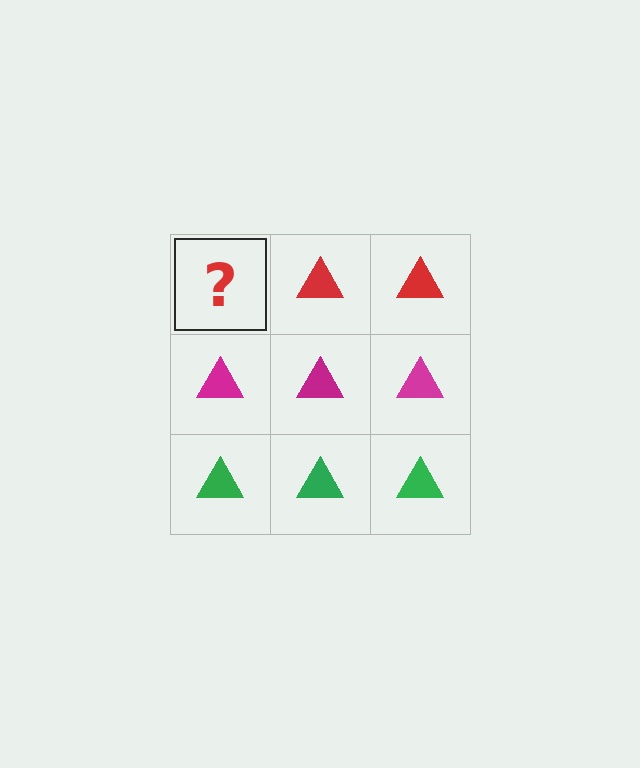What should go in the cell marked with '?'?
The missing cell should contain a red triangle.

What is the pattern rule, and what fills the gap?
The rule is that each row has a consistent color. The gap should be filled with a red triangle.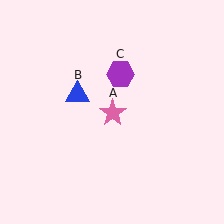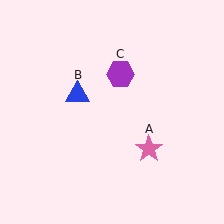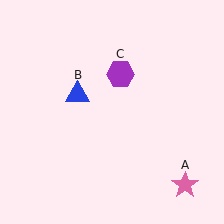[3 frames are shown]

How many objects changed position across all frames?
1 object changed position: pink star (object A).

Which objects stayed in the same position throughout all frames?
Blue triangle (object B) and purple hexagon (object C) remained stationary.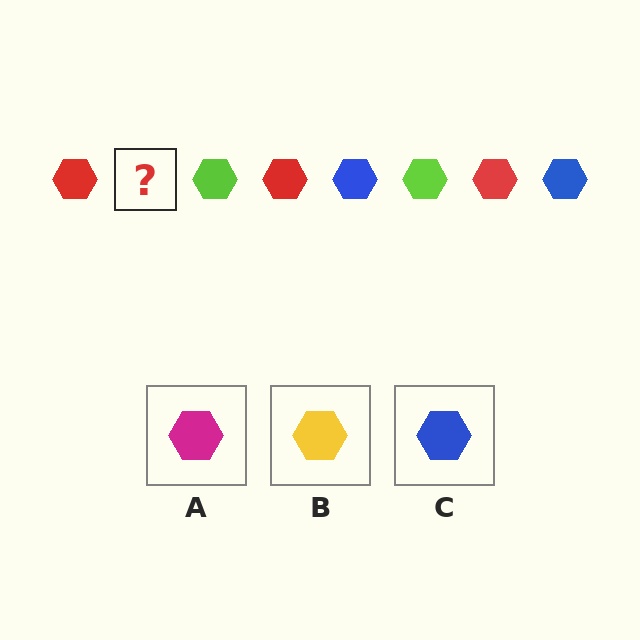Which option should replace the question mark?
Option C.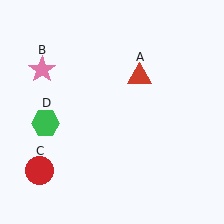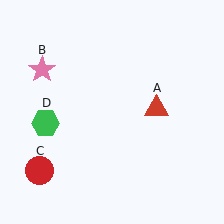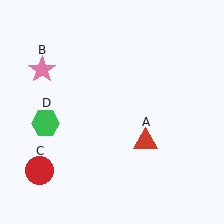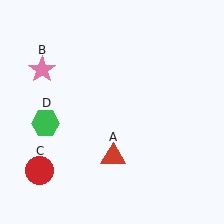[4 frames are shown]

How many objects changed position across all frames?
1 object changed position: red triangle (object A).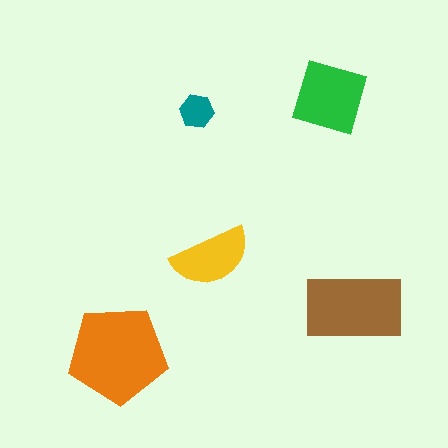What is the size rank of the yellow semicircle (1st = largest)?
4th.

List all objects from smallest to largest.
The teal hexagon, the yellow semicircle, the green square, the brown rectangle, the orange pentagon.